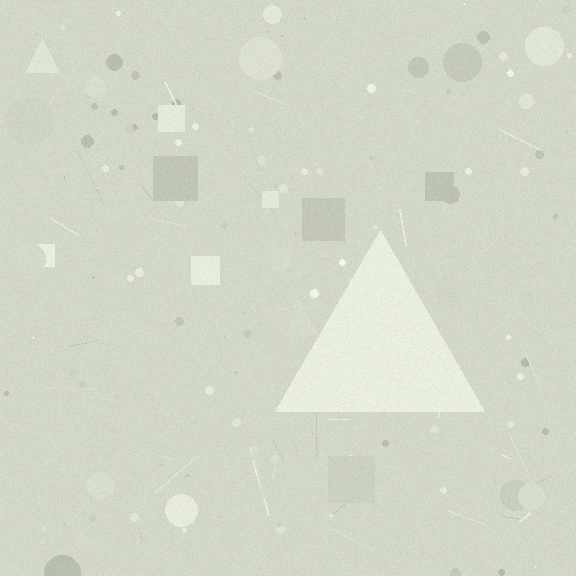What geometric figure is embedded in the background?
A triangle is embedded in the background.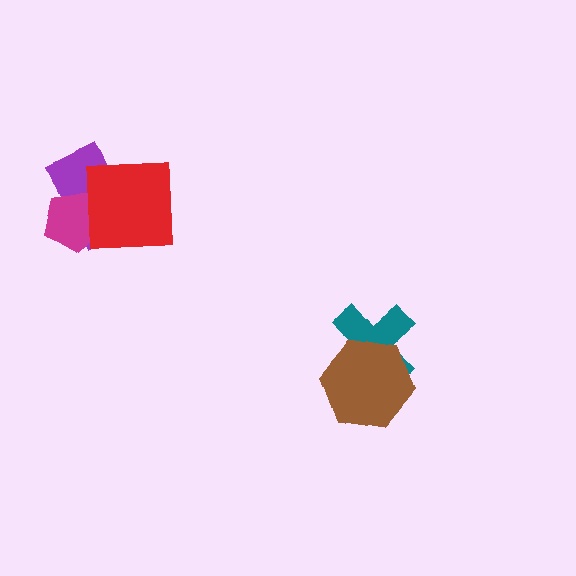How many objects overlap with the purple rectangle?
2 objects overlap with the purple rectangle.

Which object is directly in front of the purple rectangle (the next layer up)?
The magenta pentagon is directly in front of the purple rectangle.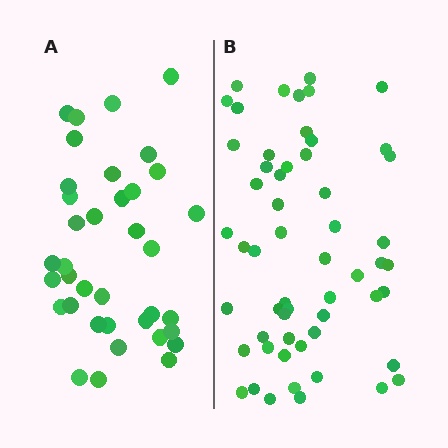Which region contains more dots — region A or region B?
Region B (the right region) has more dots.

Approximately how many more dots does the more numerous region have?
Region B has approximately 20 more dots than region A.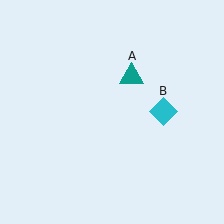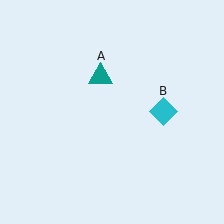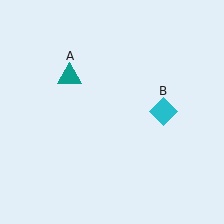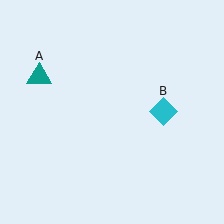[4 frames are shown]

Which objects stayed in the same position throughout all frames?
Cyan diamond (object B) remained stationary.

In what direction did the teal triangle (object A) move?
The teal triangle (object A) moved left.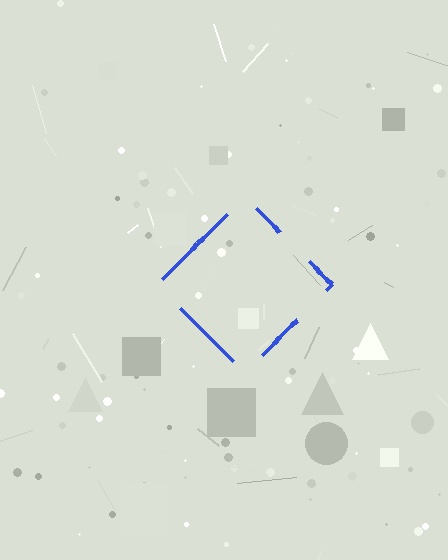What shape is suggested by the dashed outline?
The dashed outline suggests a diamond.